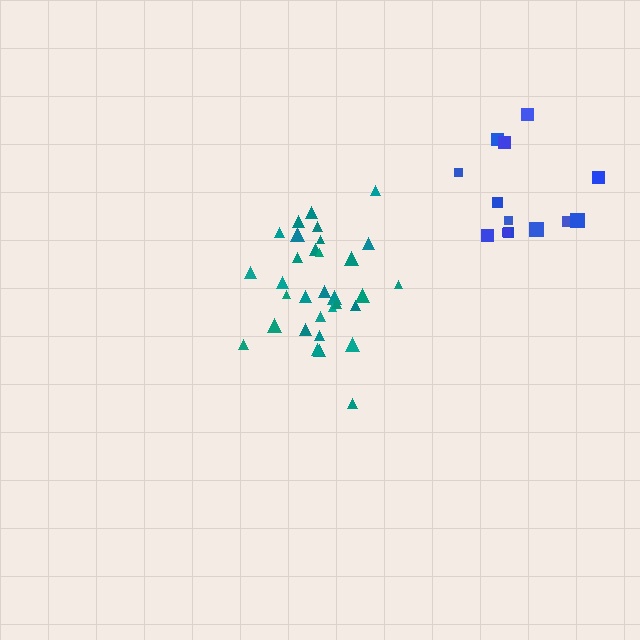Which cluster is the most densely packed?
Teal.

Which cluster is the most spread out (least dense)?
Blue.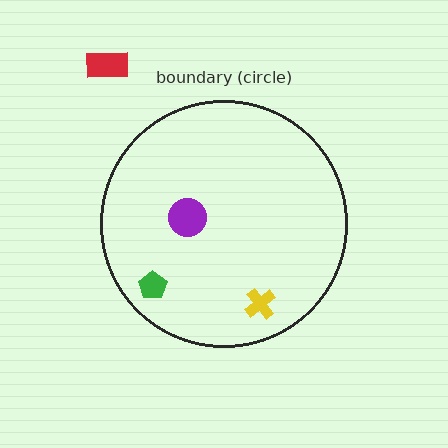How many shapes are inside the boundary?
3 inside, 1 outside.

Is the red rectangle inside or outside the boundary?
Outside.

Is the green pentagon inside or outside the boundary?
Inside.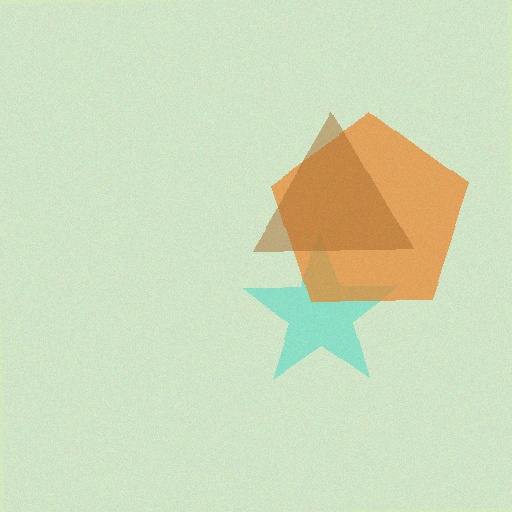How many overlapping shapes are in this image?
There are 3 overlapping shapes in the image.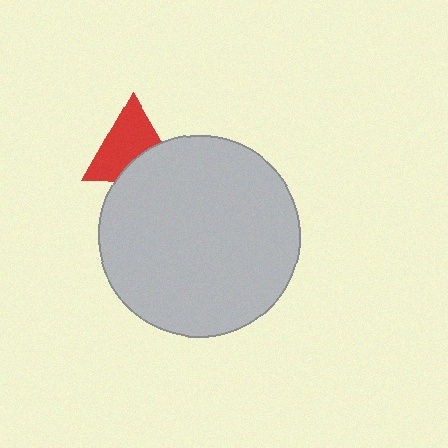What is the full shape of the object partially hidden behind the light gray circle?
The partially hidden object is a red triangle.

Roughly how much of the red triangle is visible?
Most of it is visible (roughly 65%).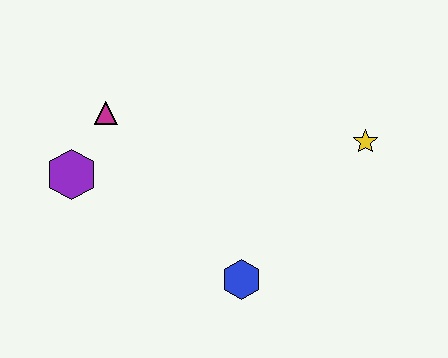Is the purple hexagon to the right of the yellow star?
No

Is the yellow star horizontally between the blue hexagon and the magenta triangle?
No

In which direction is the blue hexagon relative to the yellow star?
The blue hexagon is below the yellow star.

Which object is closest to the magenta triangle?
The purple hexagon is closest to the magenta triangle.